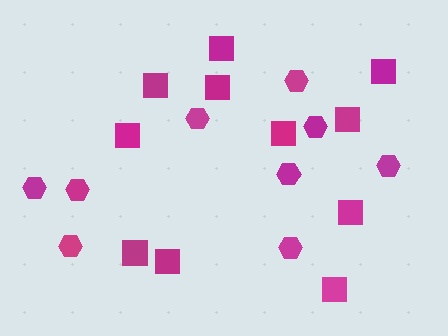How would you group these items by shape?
There are 2 groups: one group of hexagons (9) and one group of squares (11).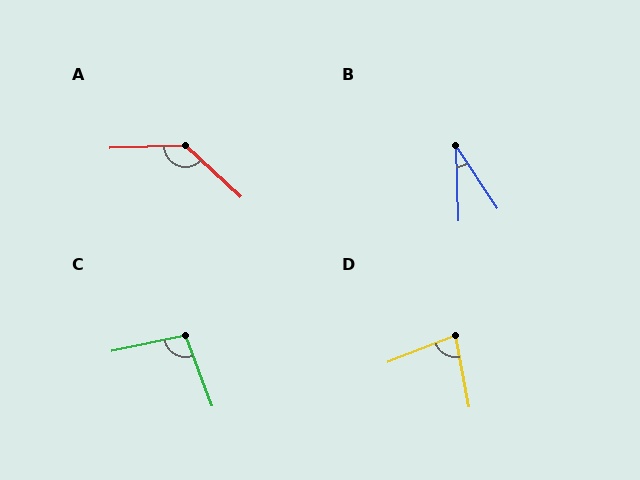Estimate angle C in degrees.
Approximately 98 degrees.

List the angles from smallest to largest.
B (31°), D (79°), C (98°), A (135°).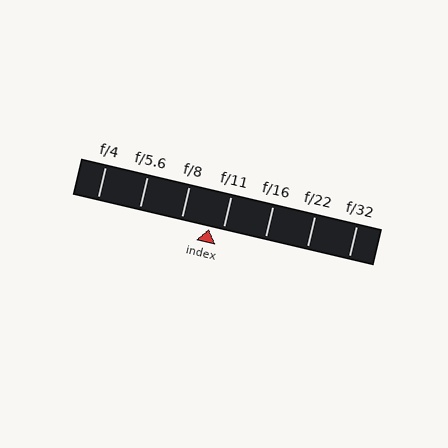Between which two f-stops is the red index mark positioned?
The index mark is between f/8 and f/11.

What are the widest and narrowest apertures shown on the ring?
The widest aperture shown is f/4 and the narrowest is f/32.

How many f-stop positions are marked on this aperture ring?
There are 7 f-stop positions marked.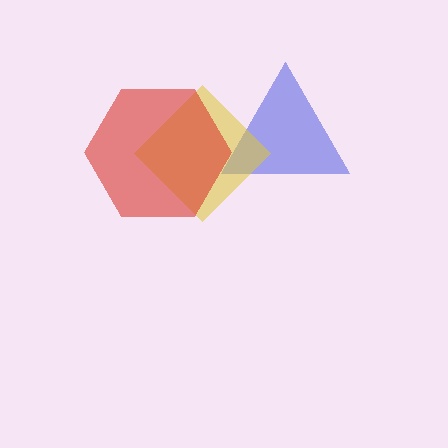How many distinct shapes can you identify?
There are 3 distinct shapes: a blue triangle, a yellow diamond, a red hexagon.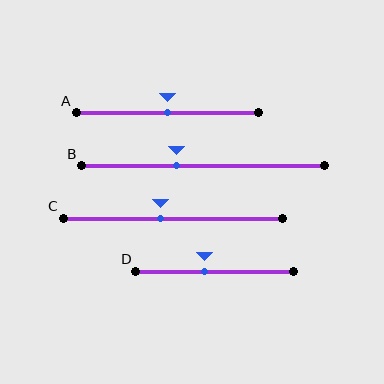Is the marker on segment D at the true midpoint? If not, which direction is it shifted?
No, the marker on segment D is shifted to the left by about 7% of the segment length.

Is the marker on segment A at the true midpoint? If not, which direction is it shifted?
Yes, the marker on segment A is at the true midpoint.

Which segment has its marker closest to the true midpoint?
Segment A has its marker closest to the true midpoint.